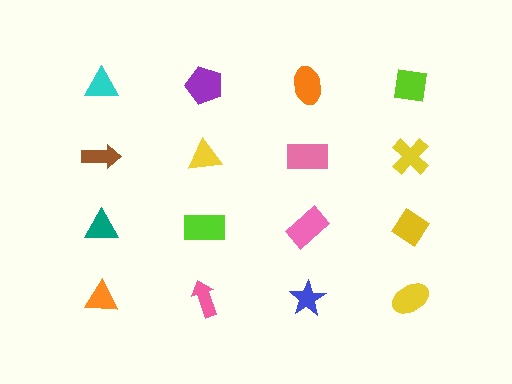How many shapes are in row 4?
4 shapes.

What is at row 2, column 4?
A yellow cross.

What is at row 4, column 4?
A yellow ellipse.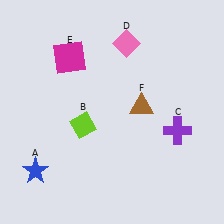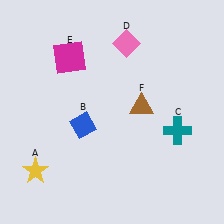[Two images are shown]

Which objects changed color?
A changed from blue to yellow. B changed from lime to blue. C changed from purple to teal.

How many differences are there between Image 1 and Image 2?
There are 3 differences between the two images.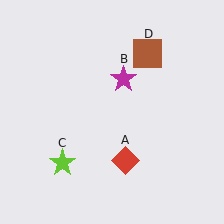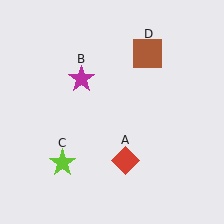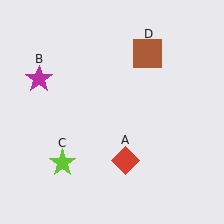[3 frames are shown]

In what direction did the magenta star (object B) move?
The magenta star (object B) moved left.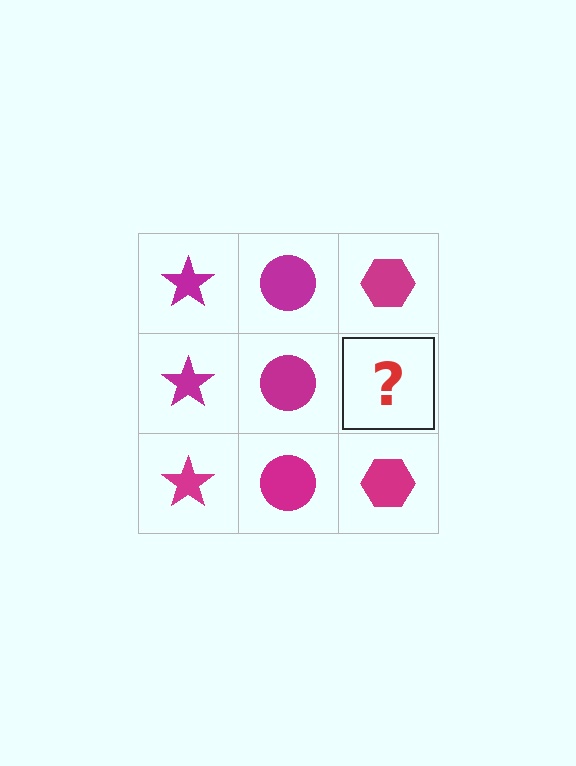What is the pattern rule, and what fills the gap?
The rule is that each column has a consistent shape. The gap should be filled with a magenta hexagon.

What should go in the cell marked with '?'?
The missing cell should contain a magenta hexagon.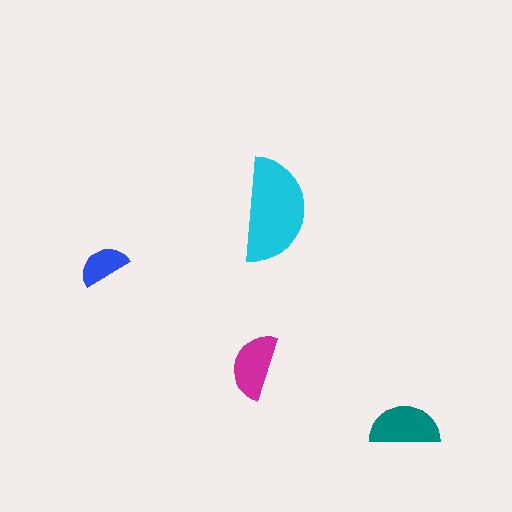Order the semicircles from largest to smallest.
the cyan one, the teal one, the magenta one, the blue one.